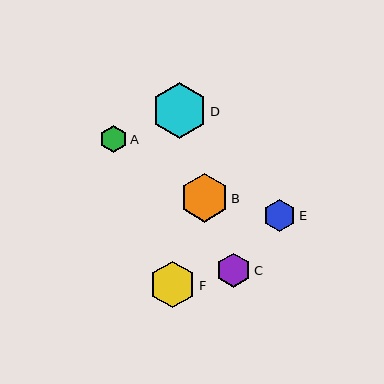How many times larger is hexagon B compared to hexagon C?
Hexagon B is approximately 1.4 times the size of hexagon C.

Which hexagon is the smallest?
Hexagon A is the smallest with a size of approximately 27 pixels.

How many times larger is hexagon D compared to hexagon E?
Hexagon D is approximately 1.7 times the size of hexagon E.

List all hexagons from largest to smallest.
From largest to smallest: D, B, F, C, E, A.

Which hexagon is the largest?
Hexagon D is the largest with a size of approximately 55 pixels.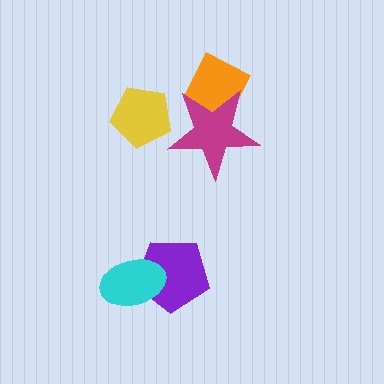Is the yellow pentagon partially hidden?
Yes, it is partially covered by another shape.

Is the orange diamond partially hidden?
Yes, it is partially covered by another shape.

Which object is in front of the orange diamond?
The magenta star is in front of the orange diamond.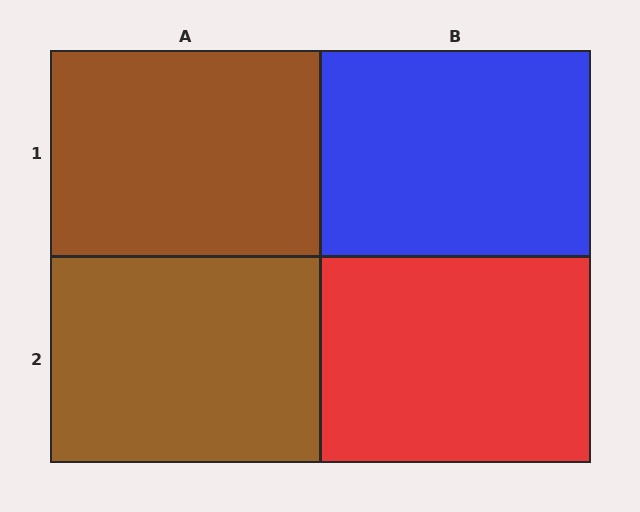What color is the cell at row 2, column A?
Brown.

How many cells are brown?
2 cells are brown.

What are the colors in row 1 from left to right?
Brown, blue.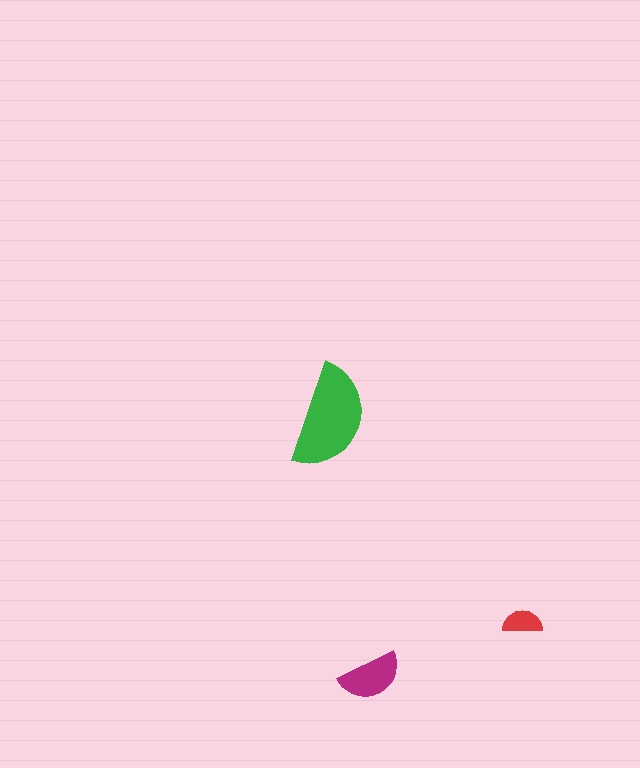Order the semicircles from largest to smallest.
the green one, the magenta one, the red one.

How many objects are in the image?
There are 3 objects in the image.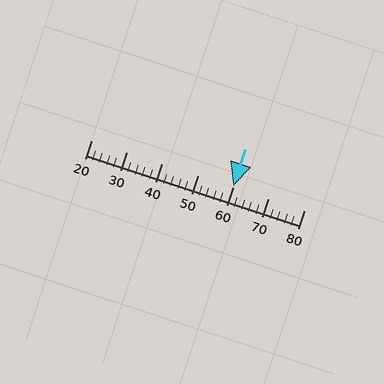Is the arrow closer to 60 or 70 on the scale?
The arrow is closer to 60.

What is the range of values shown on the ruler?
The ruler shows values from 20 to 80.